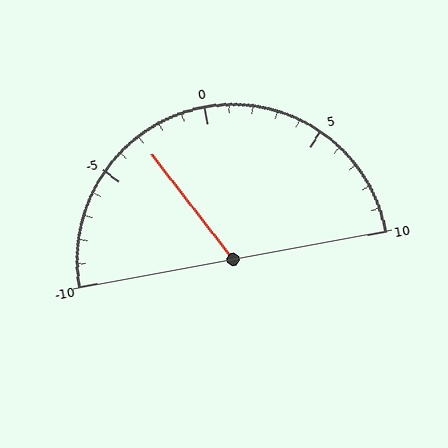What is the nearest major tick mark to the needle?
The nearest major tick mark is -5.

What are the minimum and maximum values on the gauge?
The gauge ranges from -10 to 10.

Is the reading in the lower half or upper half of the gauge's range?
The reading is in the lower half of the range (-10 to 10).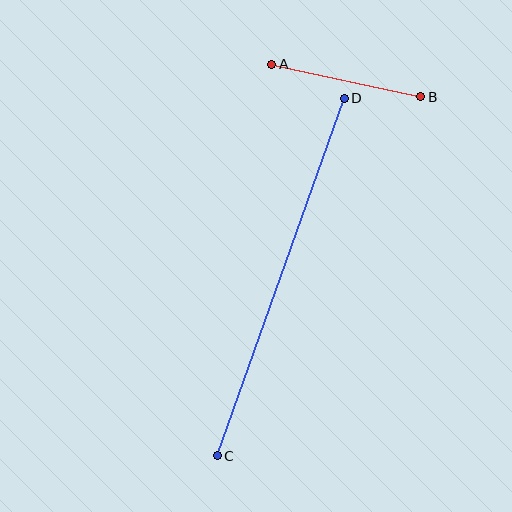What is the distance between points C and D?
The distance is approximately 379 pixels.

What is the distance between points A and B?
The distance is approximately 153 pixels.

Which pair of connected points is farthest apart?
Points C and D are farthest apart.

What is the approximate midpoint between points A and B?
The midpoint is at approximately (346, 81) pixels.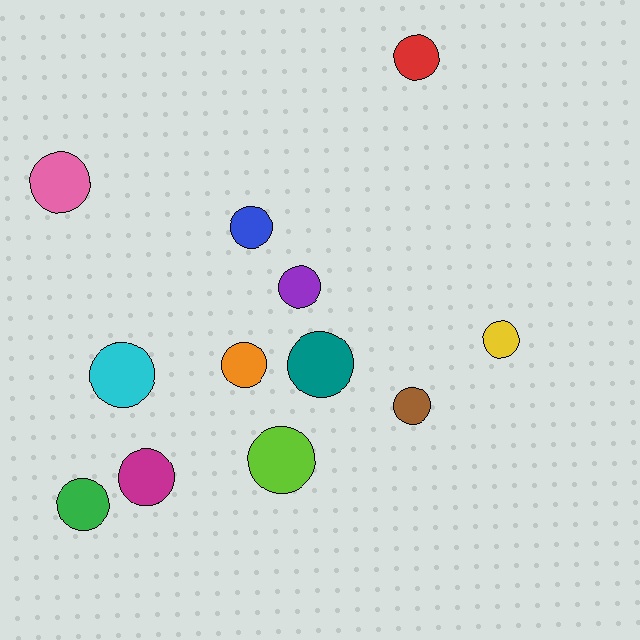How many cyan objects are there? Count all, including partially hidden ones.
There is 1 cyan object.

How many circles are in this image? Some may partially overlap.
There are 12 circles.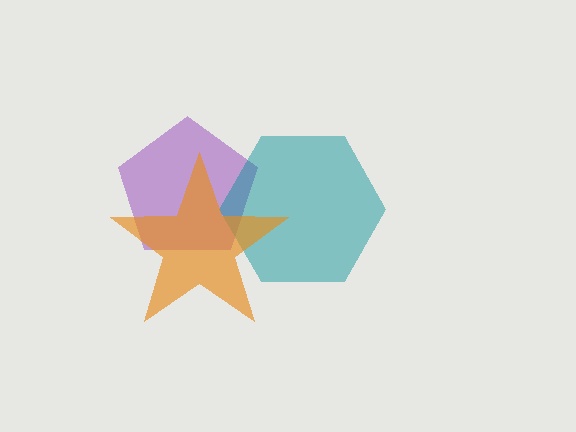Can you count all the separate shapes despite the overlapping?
Yes, there are 3 separate shapes.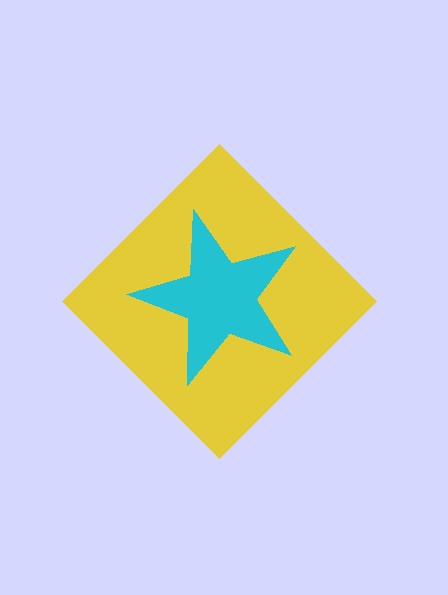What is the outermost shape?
The yellow diamond.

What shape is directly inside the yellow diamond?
The cyan star.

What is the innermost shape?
The cyan star.